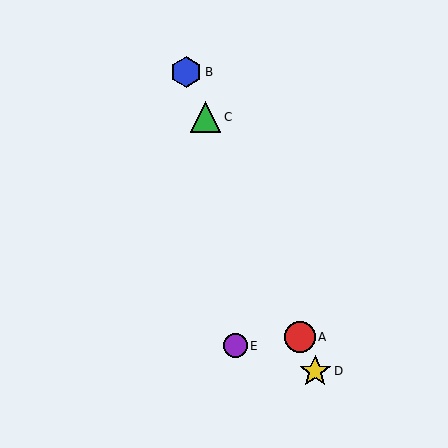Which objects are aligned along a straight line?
Objects A, B, C, D are aligned along a straight line.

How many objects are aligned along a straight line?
4 objects (A, B, C, D) are aligned along a straight line.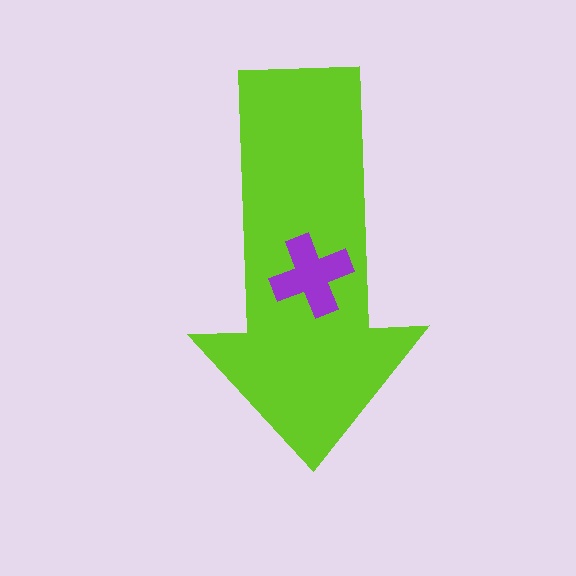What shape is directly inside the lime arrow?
The purple cross.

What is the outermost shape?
The lime arrow.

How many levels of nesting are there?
2.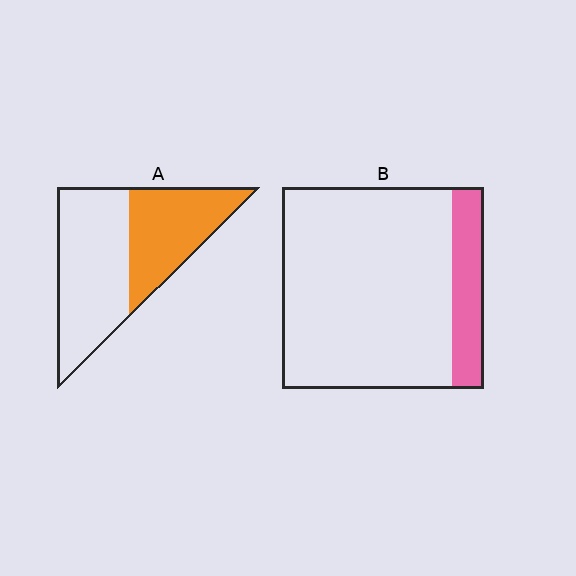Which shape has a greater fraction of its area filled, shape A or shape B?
Shape A.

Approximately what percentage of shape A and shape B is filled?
A is approximately 40% and B is approximately 15%.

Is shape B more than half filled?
No.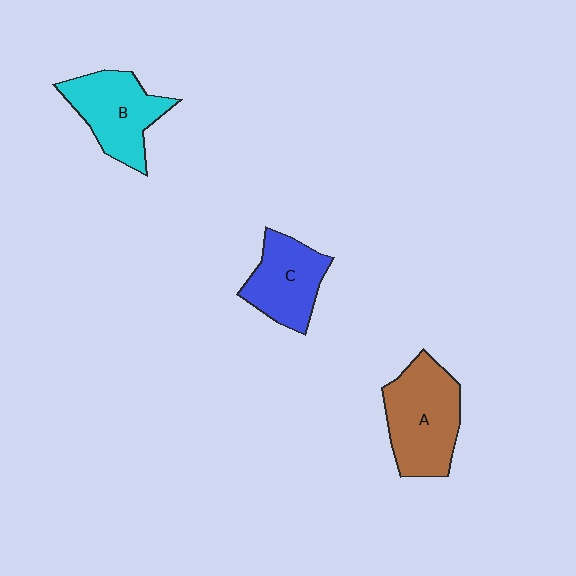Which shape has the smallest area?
Shape C (blue).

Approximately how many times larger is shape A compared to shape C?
Approximately 1.3 times.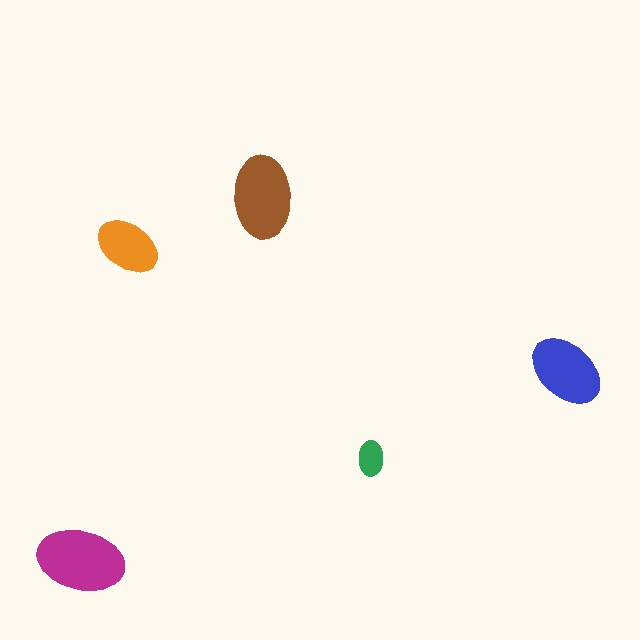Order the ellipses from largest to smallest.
the magenta one, the brown one, the blue one, the orange one, the green one.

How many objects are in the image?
There are 5 objects in the image.